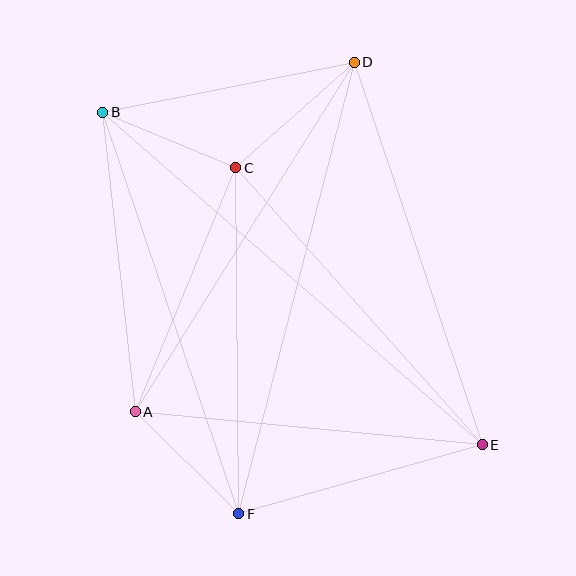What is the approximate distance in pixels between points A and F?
The distance between A and F is approximately 145 pixels.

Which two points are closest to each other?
Points B and C are closest to each other.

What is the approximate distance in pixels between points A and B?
The distance between A and B is approximately 301 pixels.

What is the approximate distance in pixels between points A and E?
The distance between A and E is approximately 348 pixels.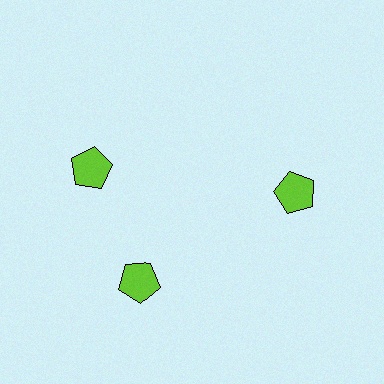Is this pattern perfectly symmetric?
No. The 3 lime pentagons are arranged in a ring, but one element near the 11 o'clock position is rotated out of alignment along the ring, breaking the 3-fold rotational symmetry.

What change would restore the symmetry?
The symmetry would be restored by rotating it back into even spacing with its neighbors so that all 3 pentagons sit at equal angles and equal distance from the center.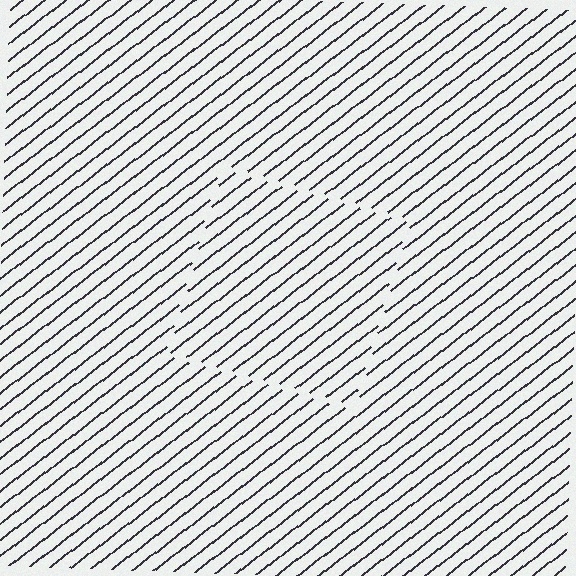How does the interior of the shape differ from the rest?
The interior of the shape contains the same grating, shifted by half a period — the contour is defined by the phase discontinuity where line-ends from the inner and outer gratings abut.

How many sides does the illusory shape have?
4 sides — the line-ends trace a square.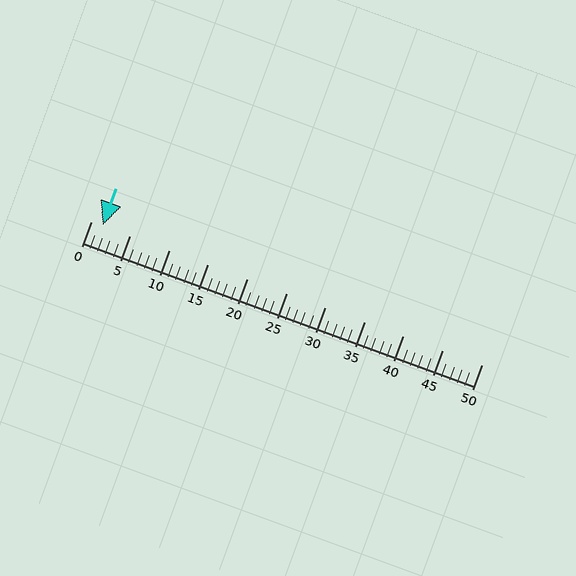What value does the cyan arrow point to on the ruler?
The cyan arrow points to approximately 2.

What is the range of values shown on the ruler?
The ruler shows values from 0 to 50.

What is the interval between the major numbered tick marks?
The major tick marks are spaced 5 units apart.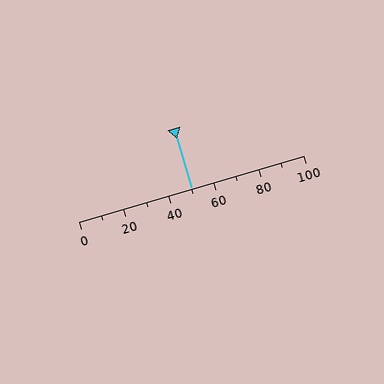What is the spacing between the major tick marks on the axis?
The major ticks are spaced 20 apart.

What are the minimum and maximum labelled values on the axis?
The axis runs from 0 to 100.